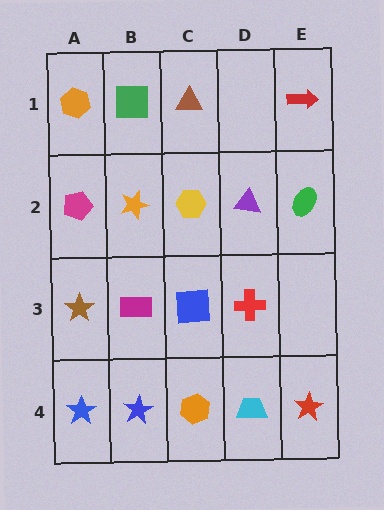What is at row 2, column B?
An orange star.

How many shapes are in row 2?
5 shapes.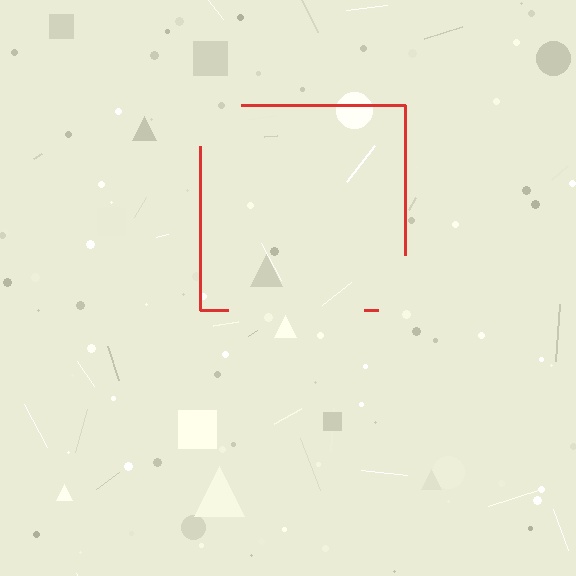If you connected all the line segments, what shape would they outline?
They would outline a square.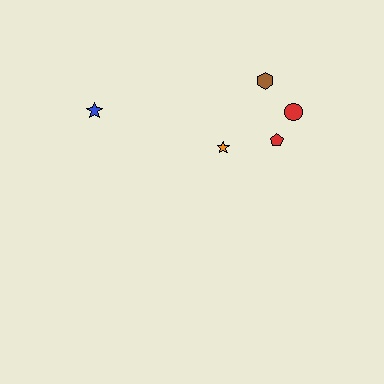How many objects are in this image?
There are 5 objects.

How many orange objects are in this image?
There is 1 orange object.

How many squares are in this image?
There are no squares.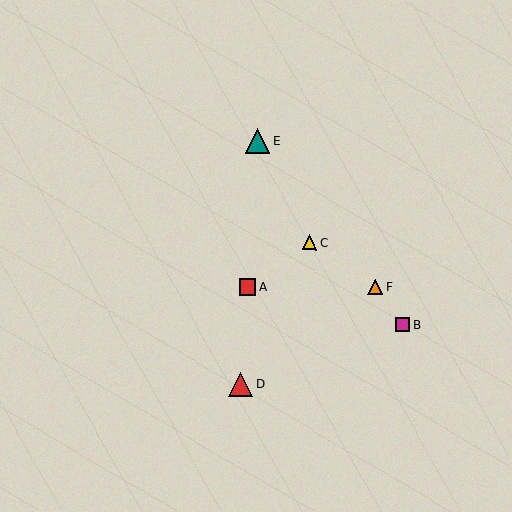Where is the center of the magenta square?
The center of the magenta square is at (403, 325).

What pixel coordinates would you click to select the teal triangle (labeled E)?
Click at (258, 141) to select the teal triangle E.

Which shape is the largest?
The teal triangle (labeled E) is the largest.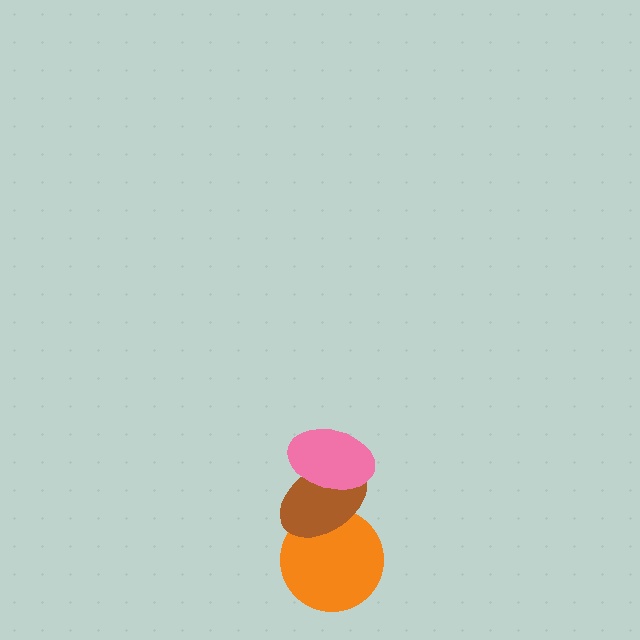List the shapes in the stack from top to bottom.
From top to bottom: the pink ellipse, the brown ellipse, the orange circle.